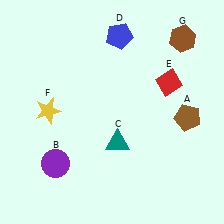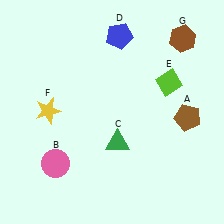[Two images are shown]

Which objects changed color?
B changed from purple to pink. C changed from teal to green. E changed from red to lime.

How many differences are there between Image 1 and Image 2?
There are 3 differences between the two images.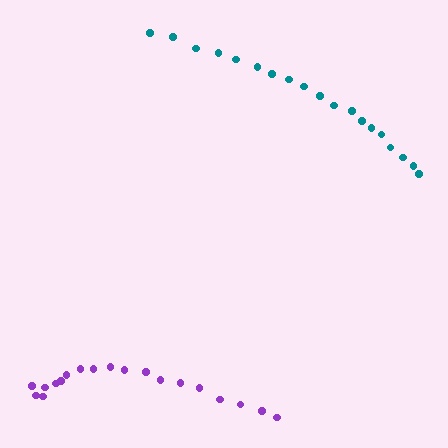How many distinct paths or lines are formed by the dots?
There are 2 distinct paths.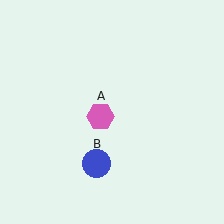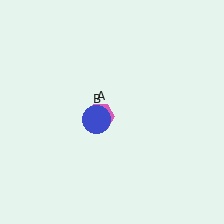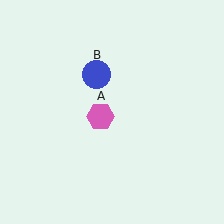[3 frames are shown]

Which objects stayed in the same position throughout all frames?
Pink hexagon (object A) remained stationary.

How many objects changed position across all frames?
1 object changed position: blue circle (object B).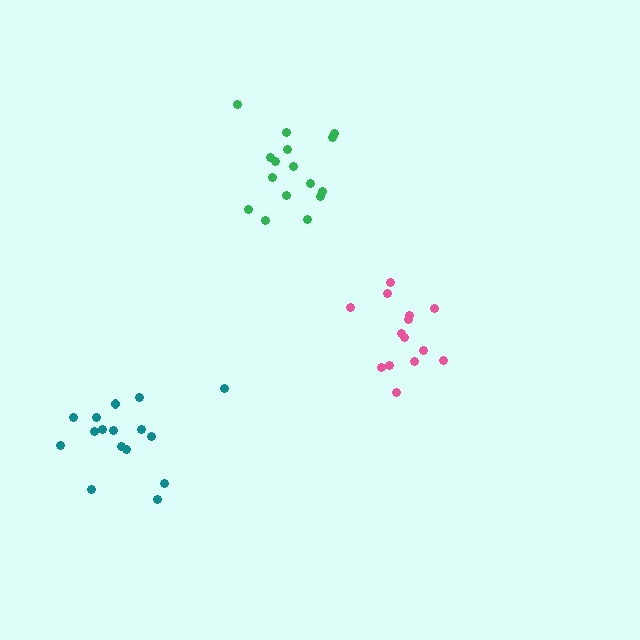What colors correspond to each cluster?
The clusters are colored: green, teal, pink.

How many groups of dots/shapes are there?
There are 3 groups.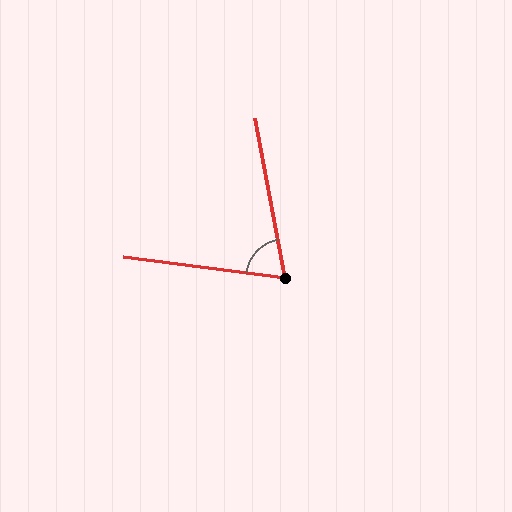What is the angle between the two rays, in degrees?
Approximately 72 degrees.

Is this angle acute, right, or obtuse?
It is acute.